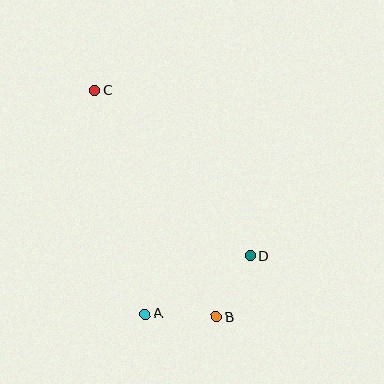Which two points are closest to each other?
Points B and D are closest to each other.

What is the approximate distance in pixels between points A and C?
The distance between A and C is approximately 229 pixels.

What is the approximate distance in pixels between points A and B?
The distance between A and B is approximately 71 pixels.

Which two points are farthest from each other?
Points B and C are farthest from each other.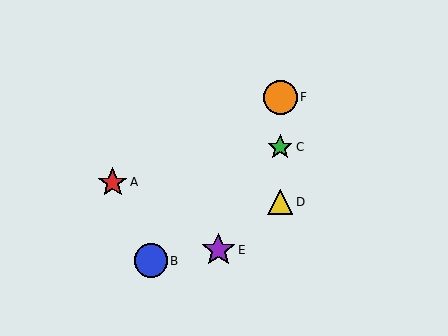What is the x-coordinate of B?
Object B is at x≈151.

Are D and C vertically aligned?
Yes, both are at x≈280.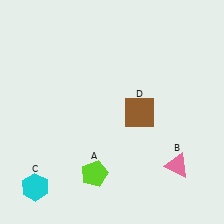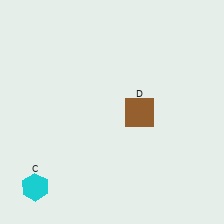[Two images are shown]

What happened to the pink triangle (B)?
The pink triangle (B) was removed in Image 2. It was in the bottom-right area of Image 1.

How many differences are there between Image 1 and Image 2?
There are 2 differences between the two images.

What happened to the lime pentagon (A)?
The lime pentagon (A) was removed in Image 2. It was in the bottom-left area of Image 1.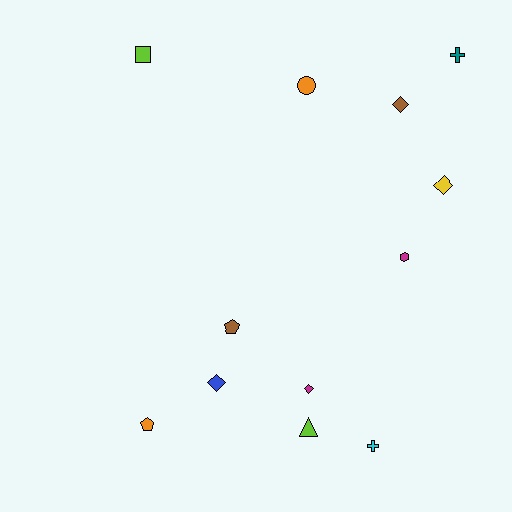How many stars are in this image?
There are no stars.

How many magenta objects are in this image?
There are 2 magenta objects.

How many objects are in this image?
There are 12 objects.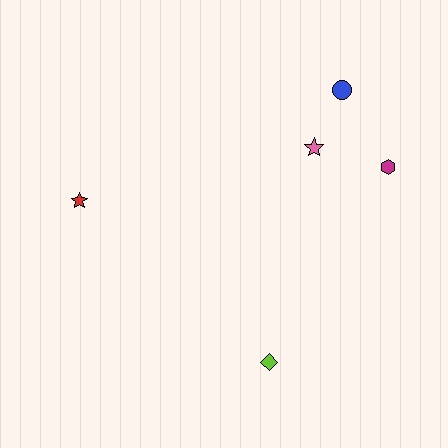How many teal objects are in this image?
There are no teal objects.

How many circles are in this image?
There is 1 circle.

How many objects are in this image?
There are 5 objects.